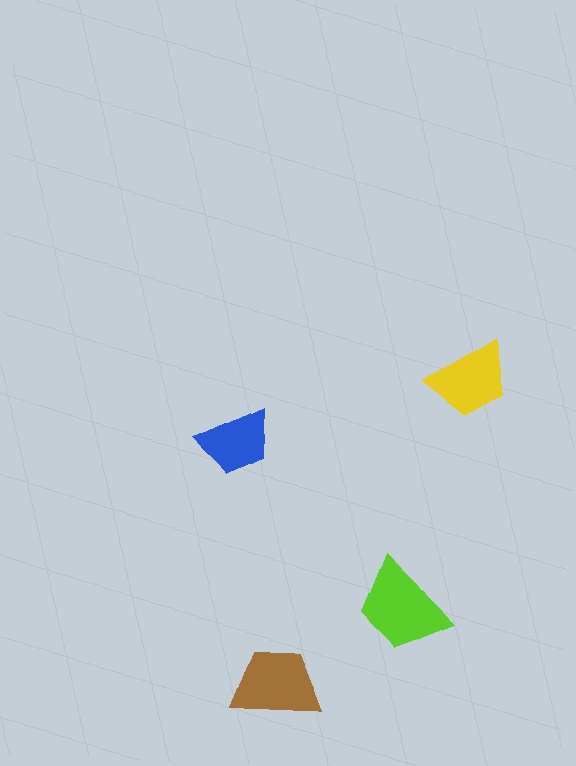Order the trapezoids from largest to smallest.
the lime one, the brown one, the yellow one, the blue one.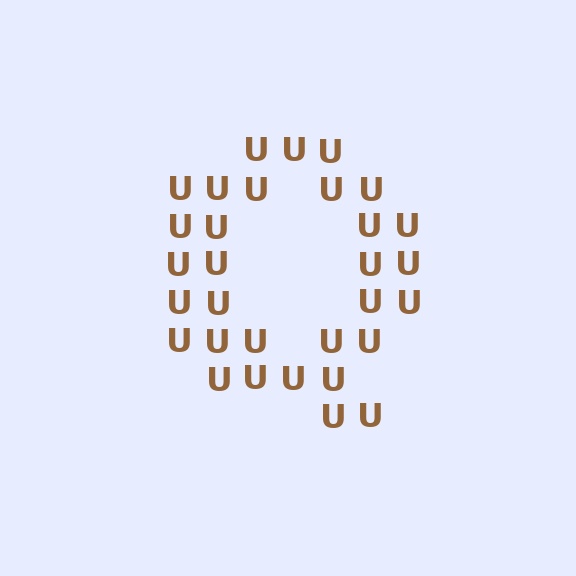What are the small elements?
The small elements are letter U's.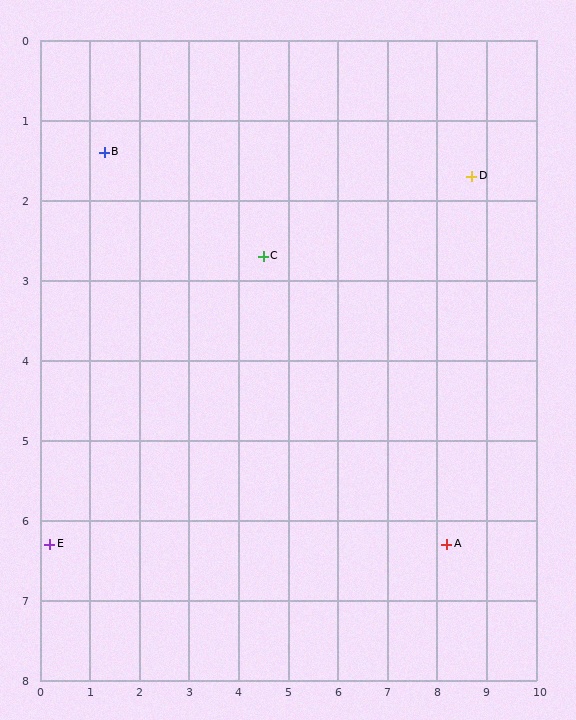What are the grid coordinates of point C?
Point C is at approximately (4.5, 2.7).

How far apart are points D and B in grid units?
Points D and B are about 7.4 grid units apart.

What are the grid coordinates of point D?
Point D is at approximately (8.7, 1.7).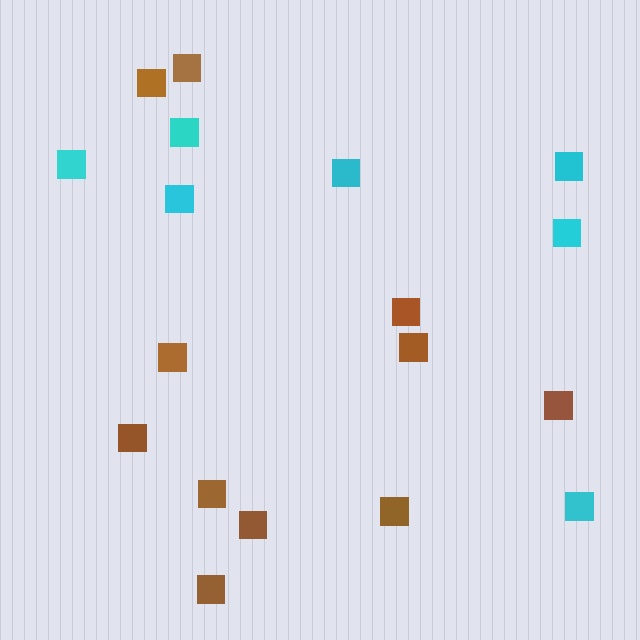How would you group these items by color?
There are 2 groups: one group of cyan squares (7) and one group of brown squares (11).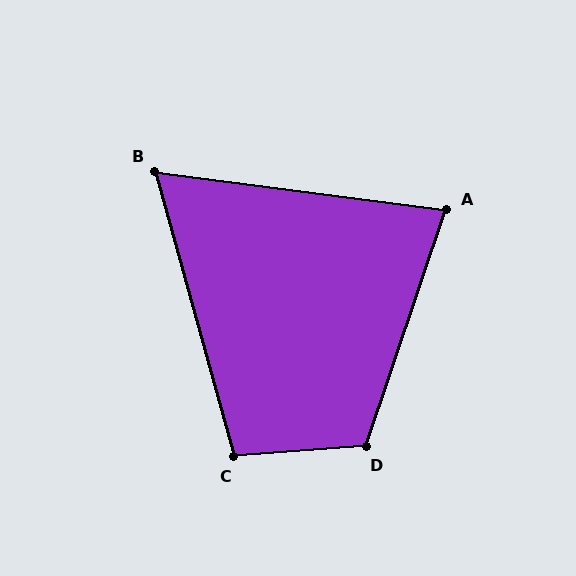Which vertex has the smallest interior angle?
B, at approximately 67 degrees.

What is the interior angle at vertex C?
Approximately 101 degrees (obtuse).